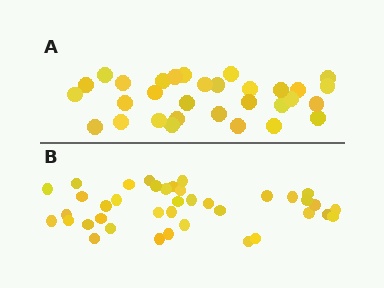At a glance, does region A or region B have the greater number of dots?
Region B (the bottom region) has more dots.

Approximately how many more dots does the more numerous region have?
Region B has roughly 8 or so more dots than region A.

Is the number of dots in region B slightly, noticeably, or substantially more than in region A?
Region B has noticeably more, but not dramatically so. The ratio is roughly 1.3 to 1.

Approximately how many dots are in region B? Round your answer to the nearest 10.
About 40 dots. (The exact count is 39, which rounds to 40.)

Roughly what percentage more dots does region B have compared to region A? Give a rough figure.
About 25% more.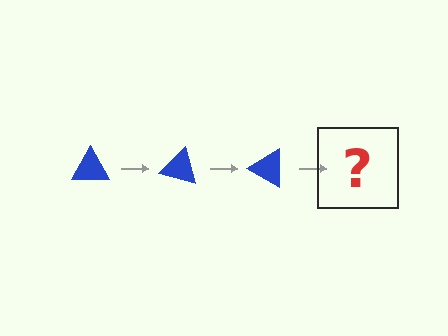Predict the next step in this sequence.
The next step is a blue triangle rotated 45 degrees.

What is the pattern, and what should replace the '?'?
The pattern is that the triangle rotates 15 degrees each step. The '?' should be a blue triangle rotated 45 degrees.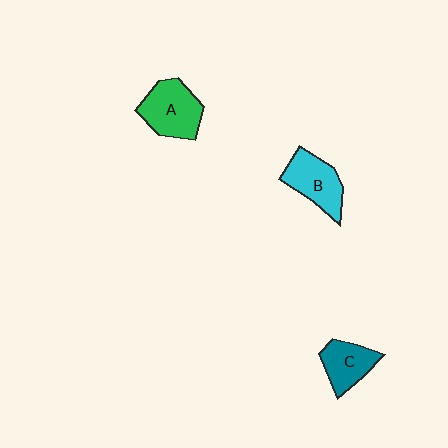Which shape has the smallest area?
Shape C (teal).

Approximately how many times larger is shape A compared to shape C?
Approximately 1.4 times.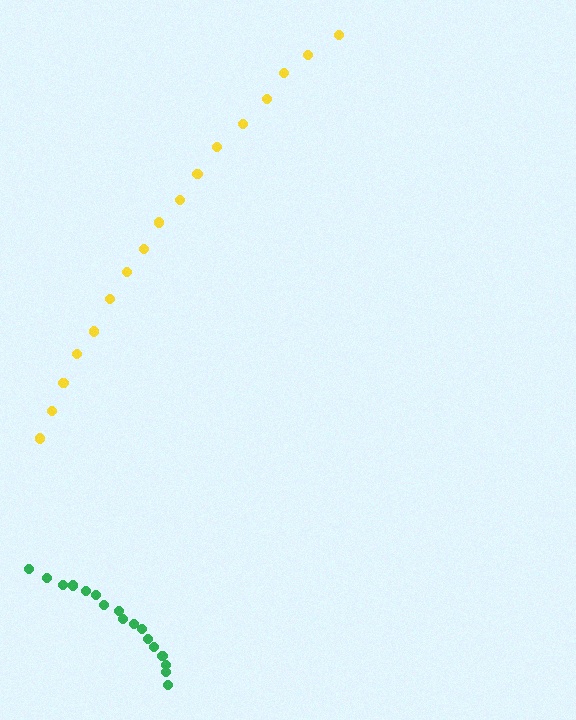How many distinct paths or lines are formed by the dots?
There are 2 distinct paths.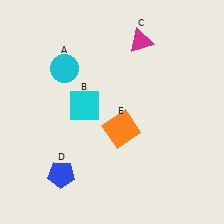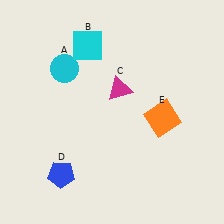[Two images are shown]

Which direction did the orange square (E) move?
The orange square (E) moved right.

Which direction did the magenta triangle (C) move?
The magenta triangle (C) moved down.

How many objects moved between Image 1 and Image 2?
3 objects moved between the two images.